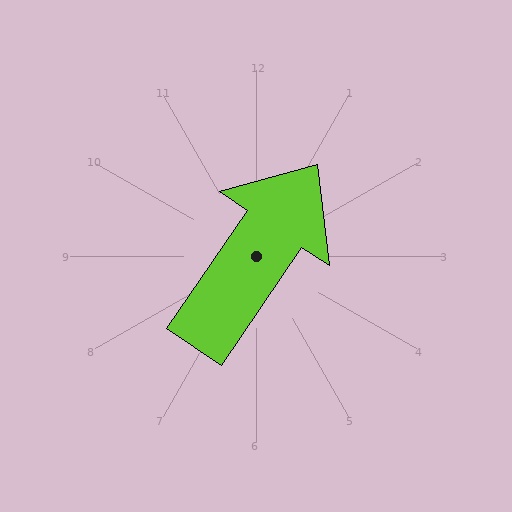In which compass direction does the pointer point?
Northeast.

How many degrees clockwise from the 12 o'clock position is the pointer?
Approximately 34 degrees.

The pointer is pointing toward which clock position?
Roughly 1 o'clock.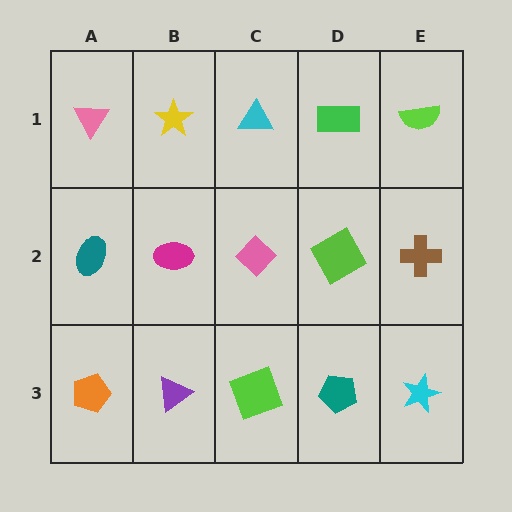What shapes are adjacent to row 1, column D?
A lime square (row 2, column D), a cyan triangle (row 1, column C), a lime semicircle (row 1, column E).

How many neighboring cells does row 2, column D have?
4.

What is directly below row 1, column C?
A pink diamond.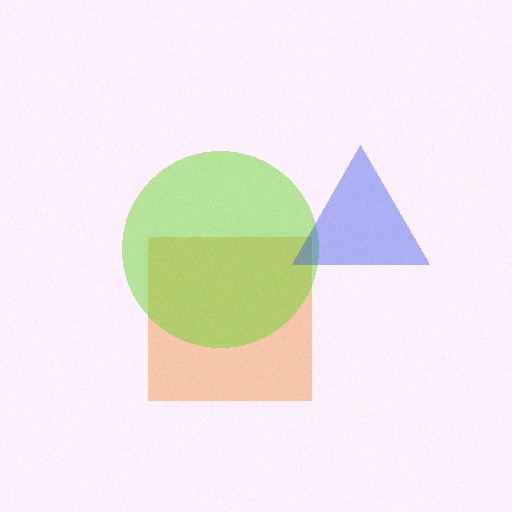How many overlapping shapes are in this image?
There are 3 overlapping shapes in the image.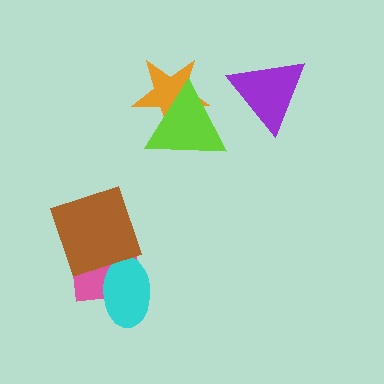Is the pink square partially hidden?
Yes, it is partially covered by another shape.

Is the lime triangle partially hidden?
No, no other shape covers it.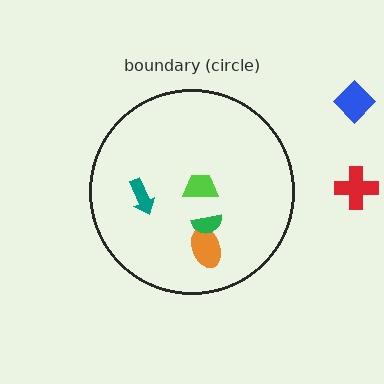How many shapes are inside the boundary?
4 inside, 2 outside.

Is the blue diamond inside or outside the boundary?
Outside.